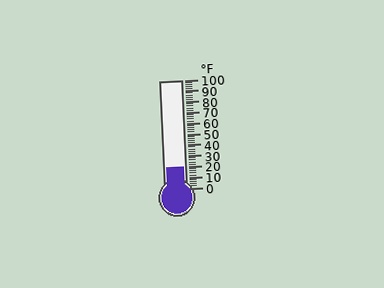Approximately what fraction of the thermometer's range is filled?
The thermometer is filled to approximately 20% of its range.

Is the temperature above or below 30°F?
The temperature is below 30°F.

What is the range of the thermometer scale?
The thermometer scale ranges from 0°F to 100°F.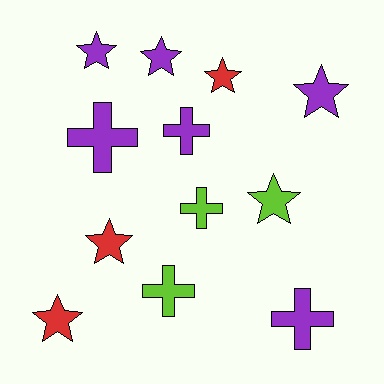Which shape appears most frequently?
Star, with 7 objects.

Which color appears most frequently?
Purple, with 6 objects.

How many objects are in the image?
There are 12 objects.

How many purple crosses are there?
There are 3 purple crosses.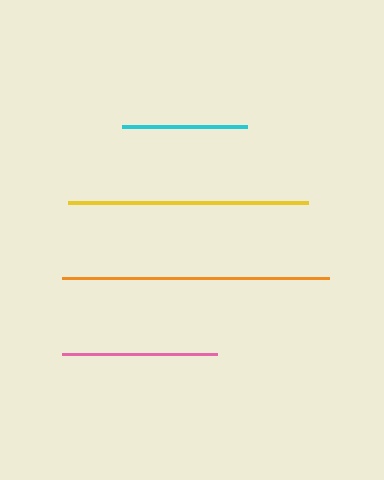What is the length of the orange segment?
The orange segment is approximately 267 pixels long.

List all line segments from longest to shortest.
From longest to shortest: orange, yellow, pink, cyan.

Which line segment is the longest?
The orange line is the longest at approximately 267 pixels.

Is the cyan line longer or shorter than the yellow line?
The yellow line is longer than the cyan line.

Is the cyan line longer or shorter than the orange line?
The orange line is longer than the cyan line.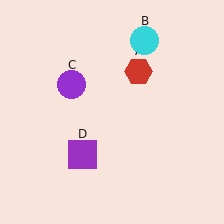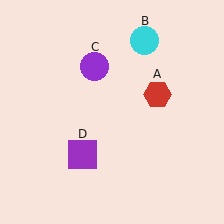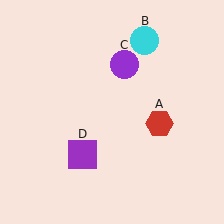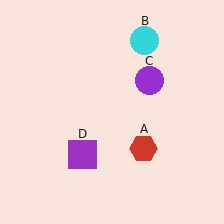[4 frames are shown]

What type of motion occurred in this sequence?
The red hexagon (object A), purple circle (object C) rotated clockwise around the center of the scene.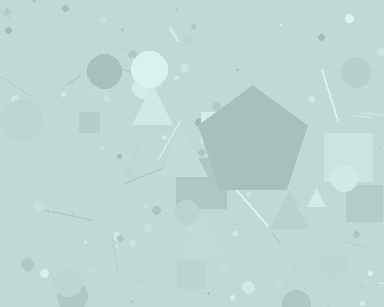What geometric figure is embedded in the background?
A pentagon is embedded in the background.